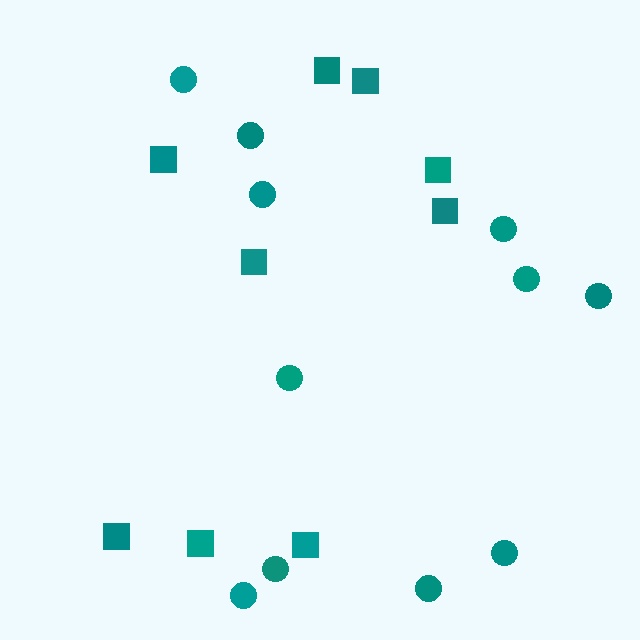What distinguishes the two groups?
There are 2 groups: one group of squares (9) and one group of circles (11).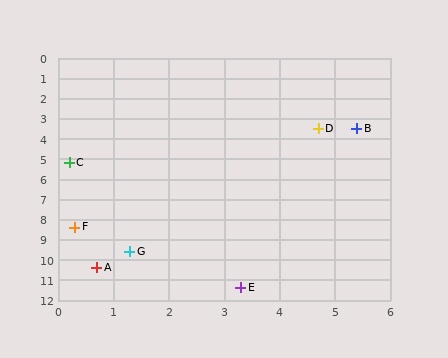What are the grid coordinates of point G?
Point G is at approximately (1.3, 9.6).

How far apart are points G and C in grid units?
Points G and C are about 4.5 grid units apart.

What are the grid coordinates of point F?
Point F is at approximately (0.3, 8.4).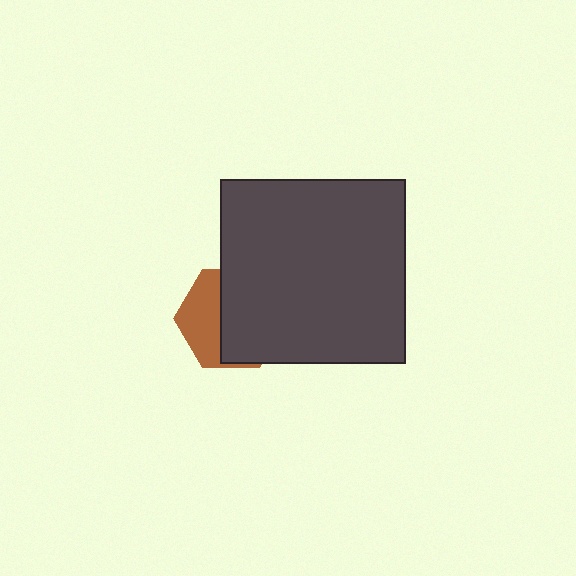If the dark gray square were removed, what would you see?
You would see the complete brown hexagon.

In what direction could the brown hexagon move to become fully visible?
The brown hexagon could move left. That would shift it out from behind the dark gray square entirely.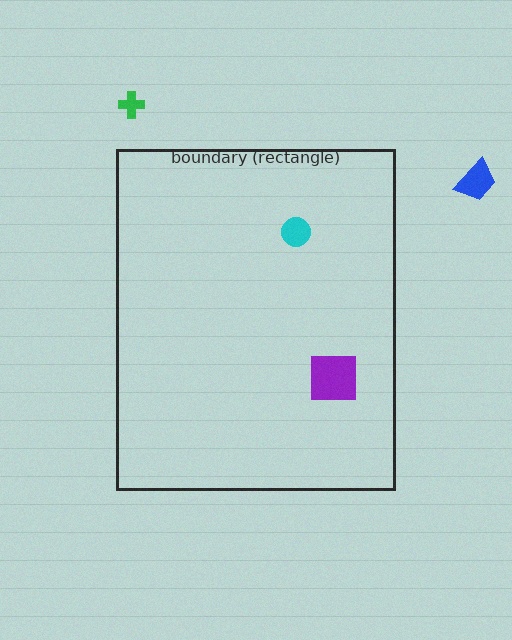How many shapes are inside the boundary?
2 inside, 2 outside.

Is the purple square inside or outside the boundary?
Inside.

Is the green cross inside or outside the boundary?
Outside.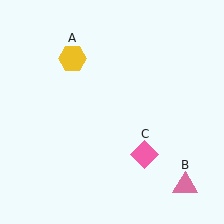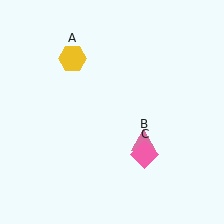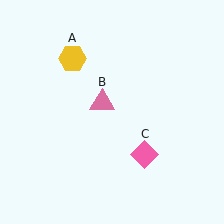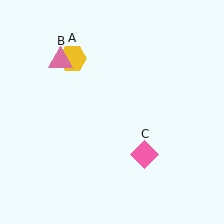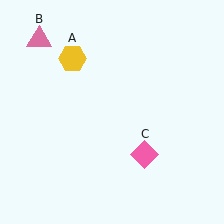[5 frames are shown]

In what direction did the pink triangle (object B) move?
The pink triangle (object B) moved up and to the left.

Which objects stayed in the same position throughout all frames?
Yellow hexagon (object A) and pink diamond (object C) remained stationary.